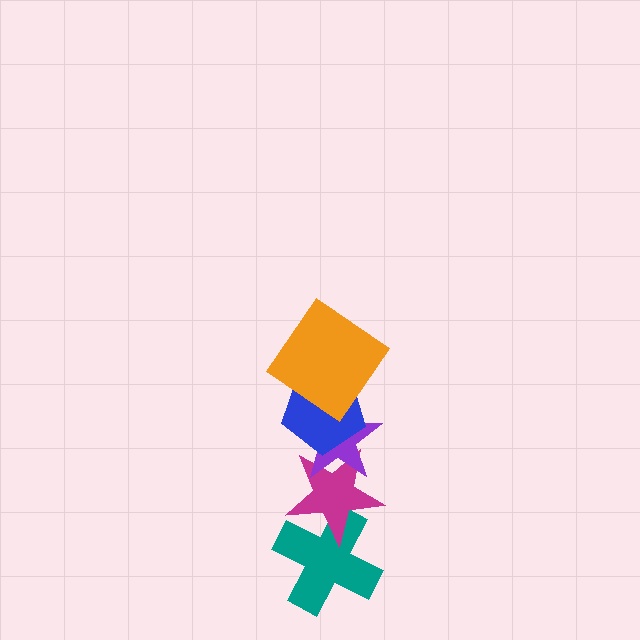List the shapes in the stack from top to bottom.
From top to bottom: the orange diamond, the blue pentagon, the purple star, the magenta star, the teal cross.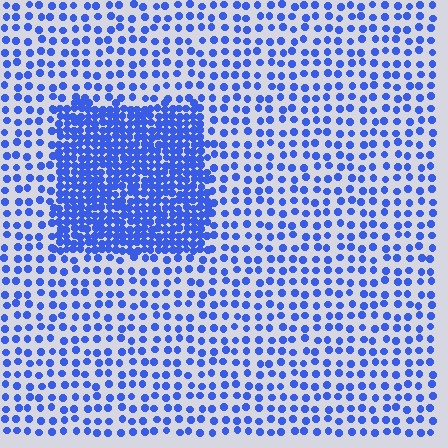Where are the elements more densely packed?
The elements are more densely packed inside the rectangle boundary.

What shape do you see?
I see a rectangle.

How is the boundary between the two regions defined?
The boundary is defined by a change in element density (approximately 2.7x ratio). All elements are the same color, size, and shape.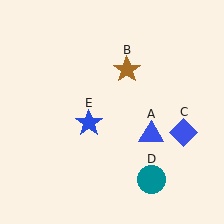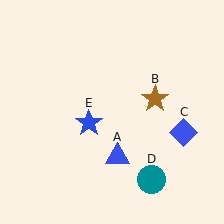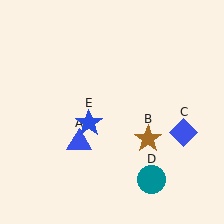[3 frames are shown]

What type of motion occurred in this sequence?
The blue triangle (object A), brown star (object B) rotated clockwise around the center of the scene.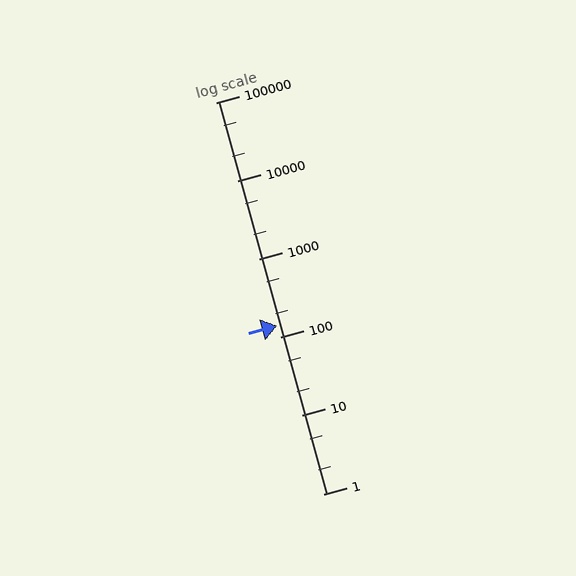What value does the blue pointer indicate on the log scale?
The pointer indicates approximately 140.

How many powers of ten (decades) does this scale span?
The scale spans 5 decades, from 1 to 100000.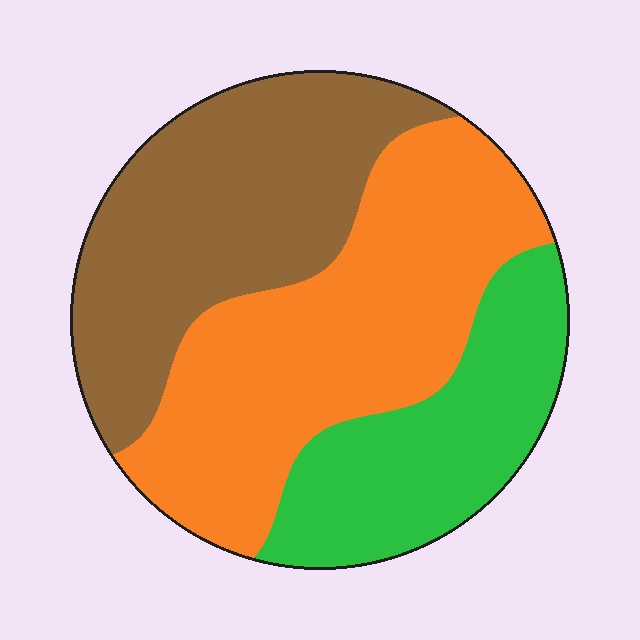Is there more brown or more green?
Brown.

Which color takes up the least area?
Green, at roughly 25%.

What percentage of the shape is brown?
Brown takes up about one third (1/3) of the shape.